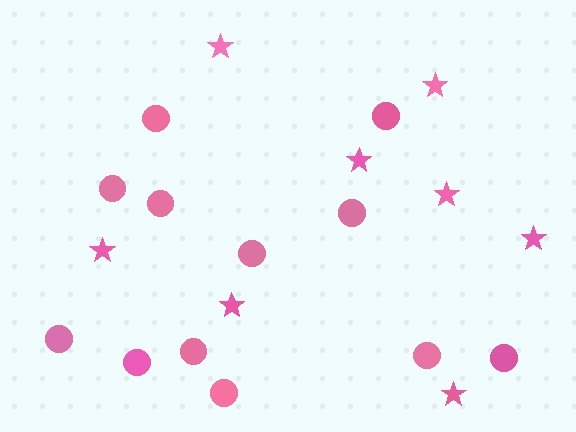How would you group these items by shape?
There are 2 groups: one group of circles (12) and one group of stars (8).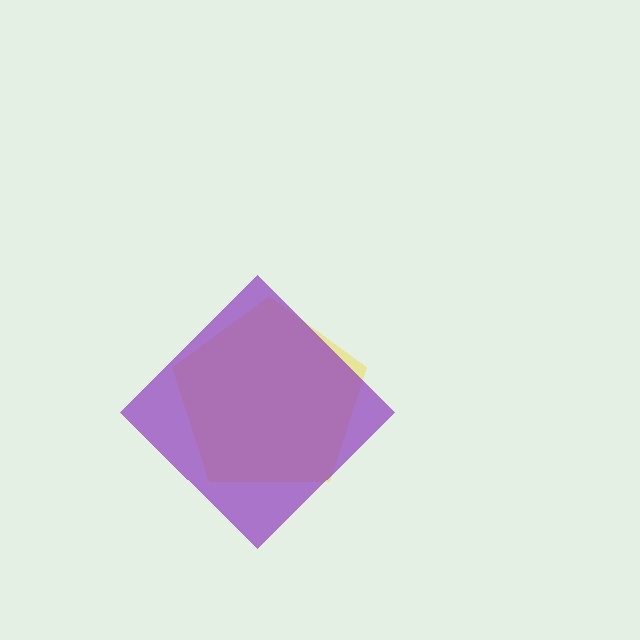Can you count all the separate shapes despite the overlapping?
Yes, there are 2 separate shapes.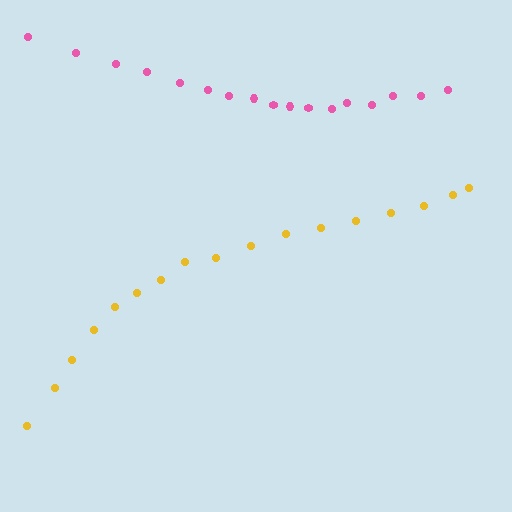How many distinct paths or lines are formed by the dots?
There are 2 distinct paths.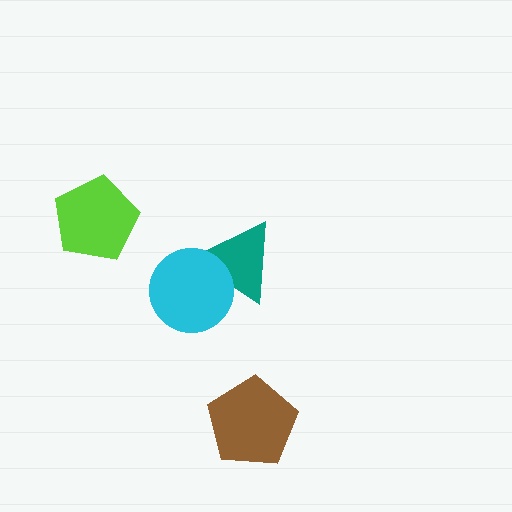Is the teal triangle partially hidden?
Yes, it is partially covered by another shape.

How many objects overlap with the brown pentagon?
0 objects overlap with the brown pentagon.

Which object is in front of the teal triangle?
The cyan circle is in front of the teal triangle.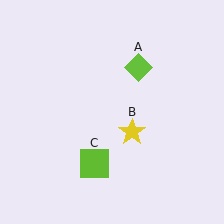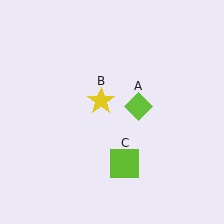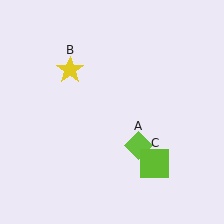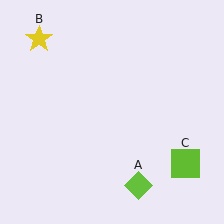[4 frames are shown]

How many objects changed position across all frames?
3 objects changed position: lime diamond (object A), yellow star (object B), lime square (object C).